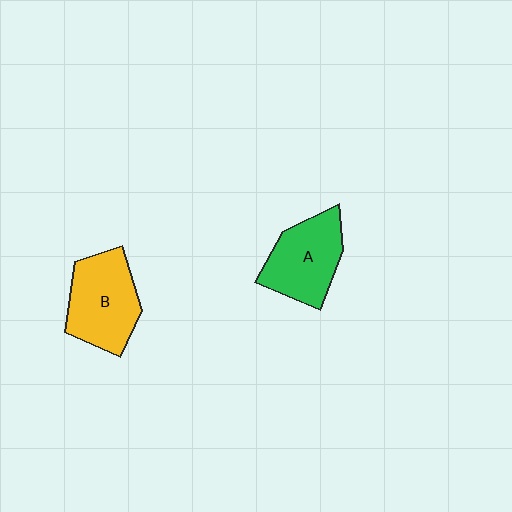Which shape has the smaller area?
Shape A (green).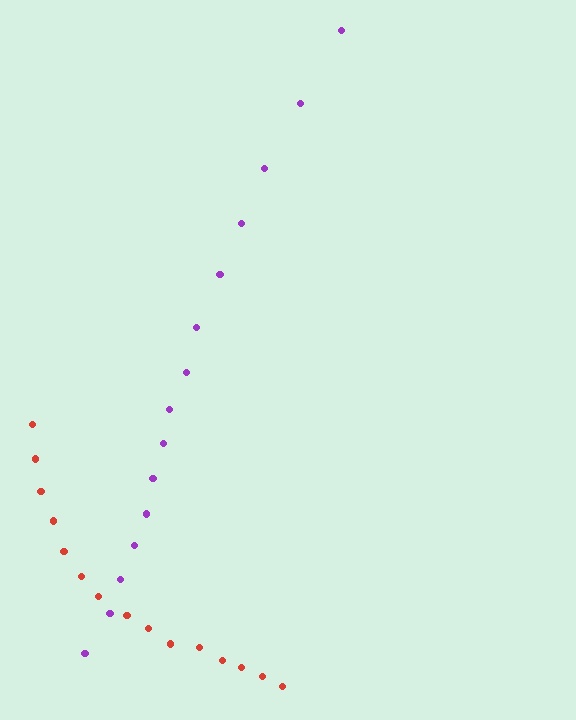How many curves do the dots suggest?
There are 2 distinct paths.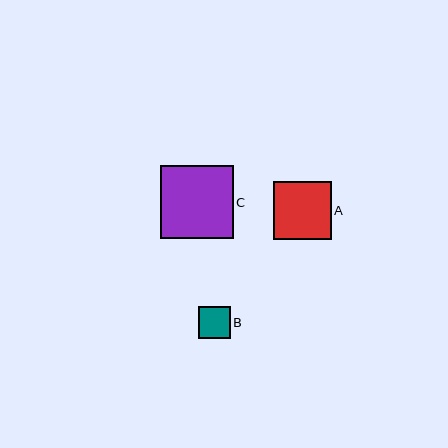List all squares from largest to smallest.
From largest to smallest: C, A, B.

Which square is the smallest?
Square B is the smallest with a size of approximately 32 pixels.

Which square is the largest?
Square C is the largest with a size of approximately 73 pixels.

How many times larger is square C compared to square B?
Square C is approximately 2.3 times the size of square B.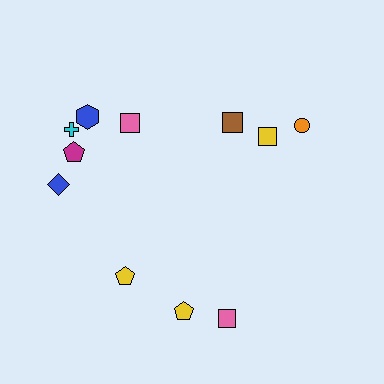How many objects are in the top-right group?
There are 3 objects.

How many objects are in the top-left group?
There are 5 objects.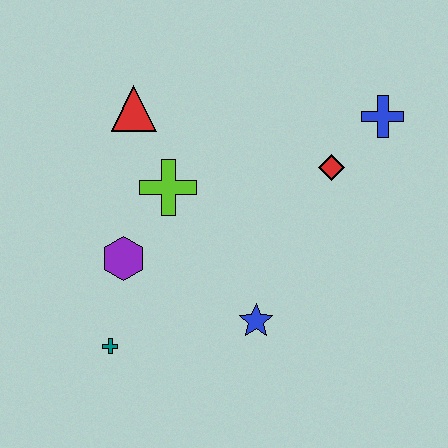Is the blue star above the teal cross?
Yes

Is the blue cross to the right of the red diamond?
Yes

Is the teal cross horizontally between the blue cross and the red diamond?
No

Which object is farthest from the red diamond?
The teal cross is farthest from the red diamond.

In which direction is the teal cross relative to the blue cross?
The teal cross is to the left of the blue cross.